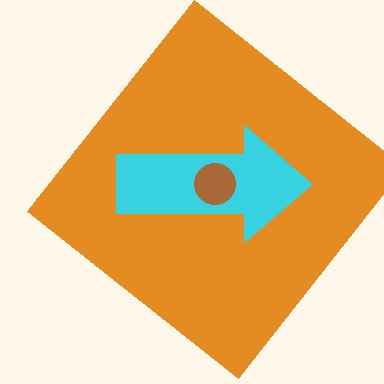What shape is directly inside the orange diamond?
The cyan arrow.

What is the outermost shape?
The orange diamond.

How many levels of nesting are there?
3.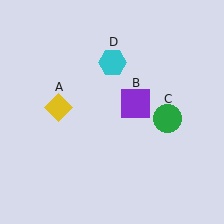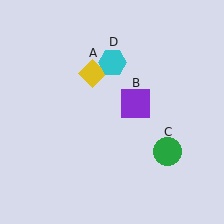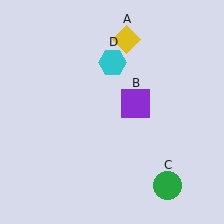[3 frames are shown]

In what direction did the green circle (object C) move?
The green circle (object C) moved down.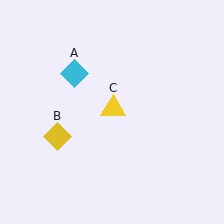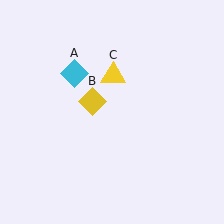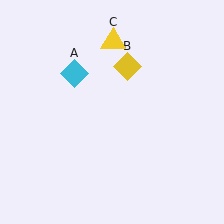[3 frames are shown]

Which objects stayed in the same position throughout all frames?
Cyan diamond (object A) remained stationary.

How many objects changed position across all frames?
2 objects changed position: yellow diamond (object B), yellow triangle (object C).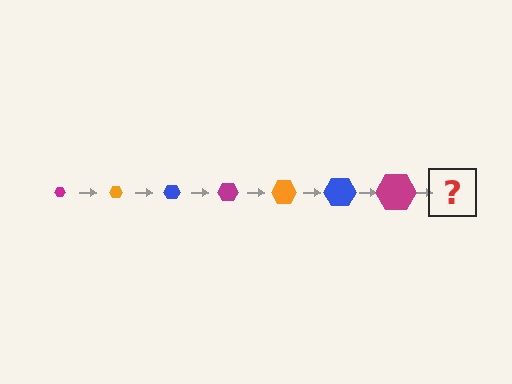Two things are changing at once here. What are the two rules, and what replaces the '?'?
The two rules are that the hexagon grows larger each step and the color cycles through magenta, orange, and blue. The '?' should be an orange hexagon, larger than the previous one.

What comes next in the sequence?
The next element should be an orange hexagon, larger than the previous one.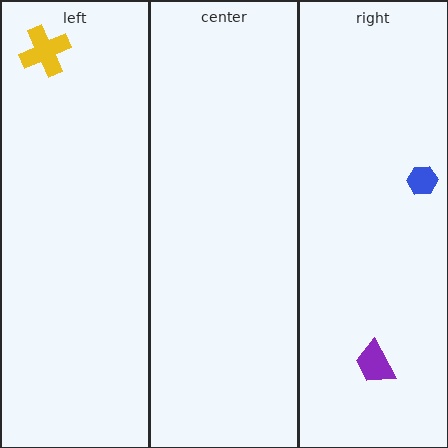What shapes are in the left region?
The yellow cross.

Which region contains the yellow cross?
The left region.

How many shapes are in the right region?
2.